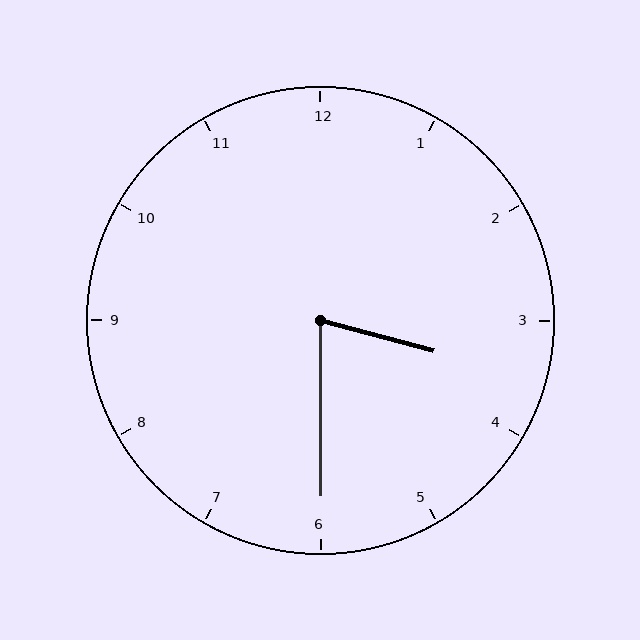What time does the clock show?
3:30.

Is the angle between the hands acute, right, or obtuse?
It is acute.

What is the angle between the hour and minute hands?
Approximately 75 degrees.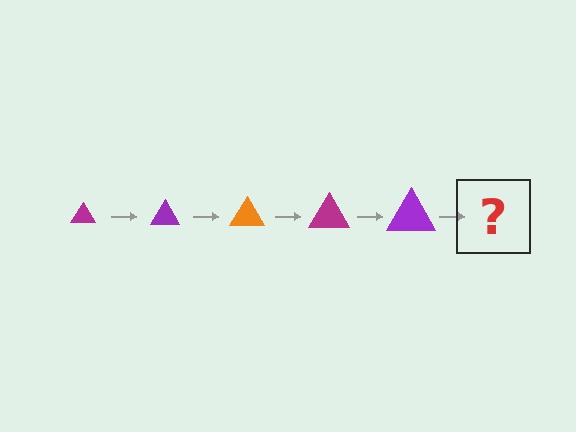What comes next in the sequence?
The next element should be an orange triangle, larger than the previous one.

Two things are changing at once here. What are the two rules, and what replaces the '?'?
The two rules are that the triangle grows larger each step and the color cycles through magenta, purple, and orange. The '?' should be an orange triangle, larger than the previous one.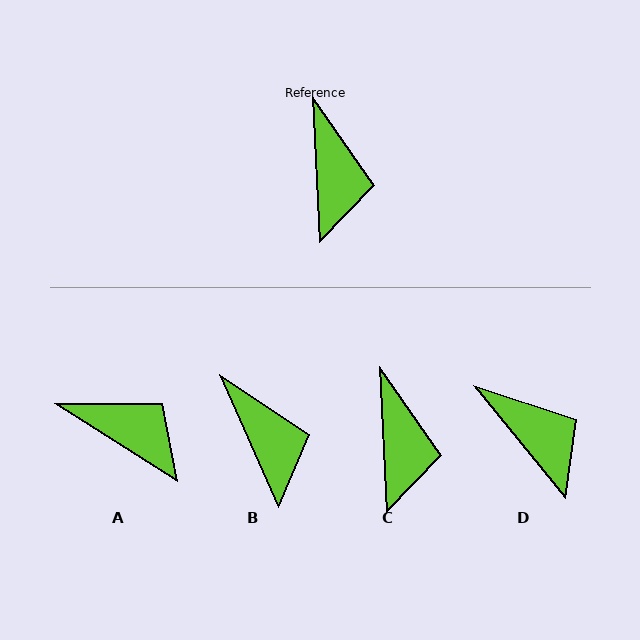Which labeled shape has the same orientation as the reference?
C.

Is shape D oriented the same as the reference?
No, it is off by about 36 degrees.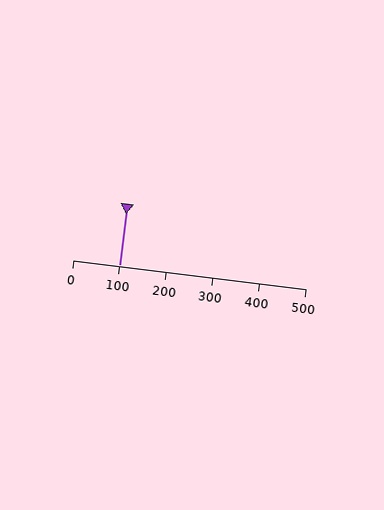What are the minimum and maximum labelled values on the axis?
The axis runs from 0 to 500.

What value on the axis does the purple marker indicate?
The marker indicates approximately 100.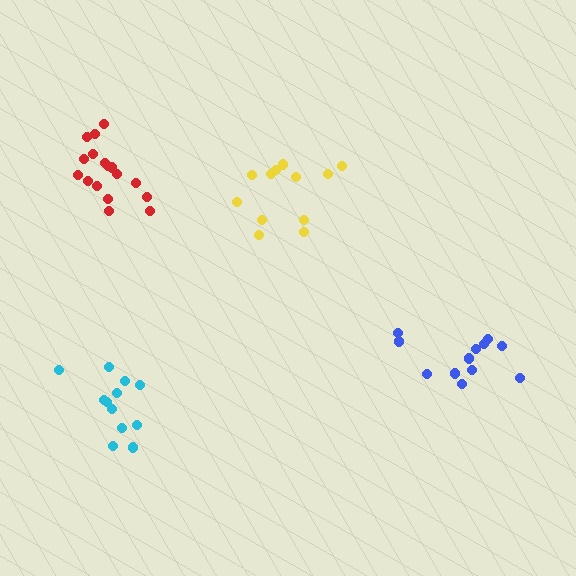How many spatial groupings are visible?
There are 4 spatial groupings.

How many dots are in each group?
Group 1: 12 dots, Group 2: 12 dots, Group 3: 12 dots, Group 4: 18 dots (54 total).